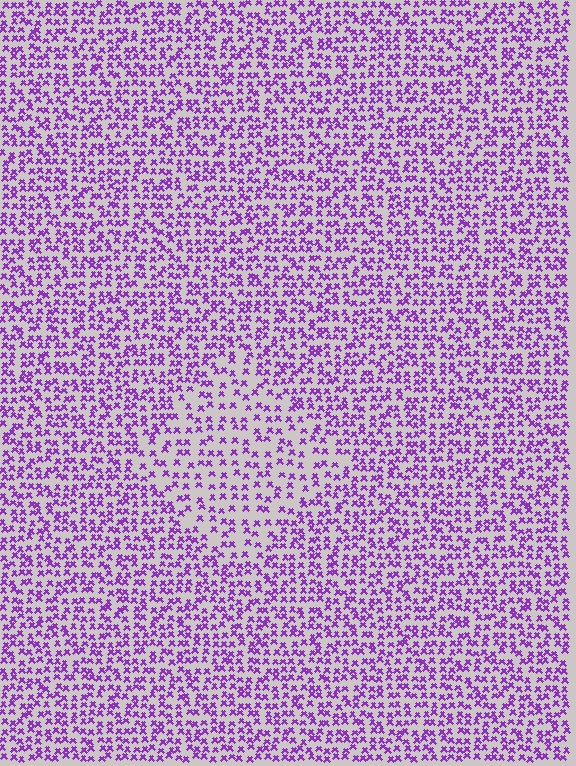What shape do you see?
I see a diamond.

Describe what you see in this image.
The image contains small purple elements arranged at two different densities. A diamond-shaped region is visible where the elements are less densely packed than the surrounding area.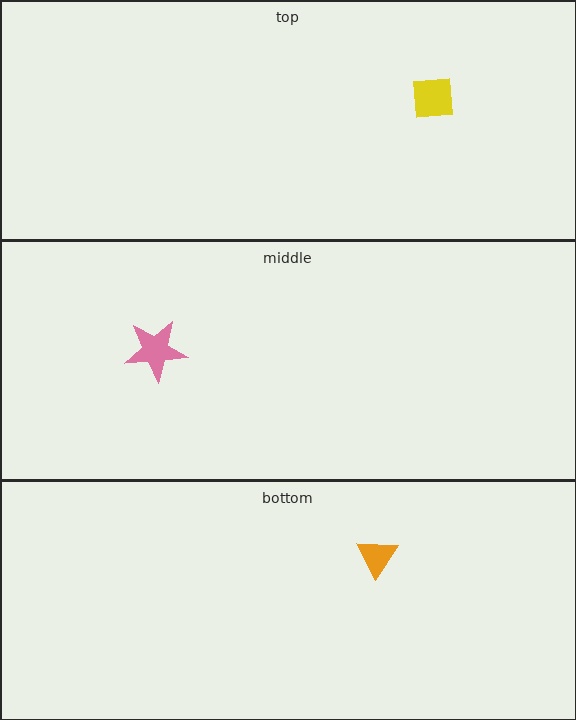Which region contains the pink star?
The middle region.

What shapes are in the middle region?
The pink star.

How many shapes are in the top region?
1.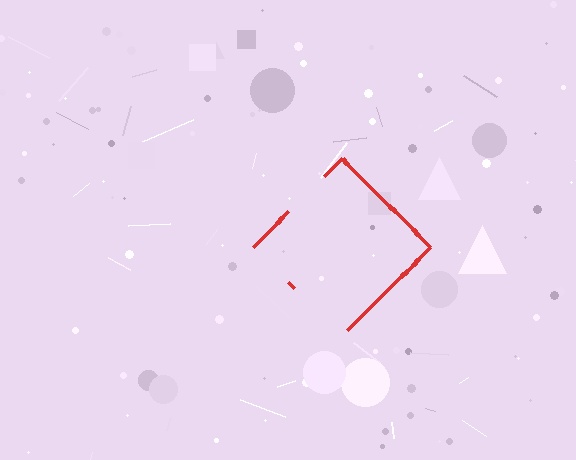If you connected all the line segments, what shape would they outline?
They would outline a diamond.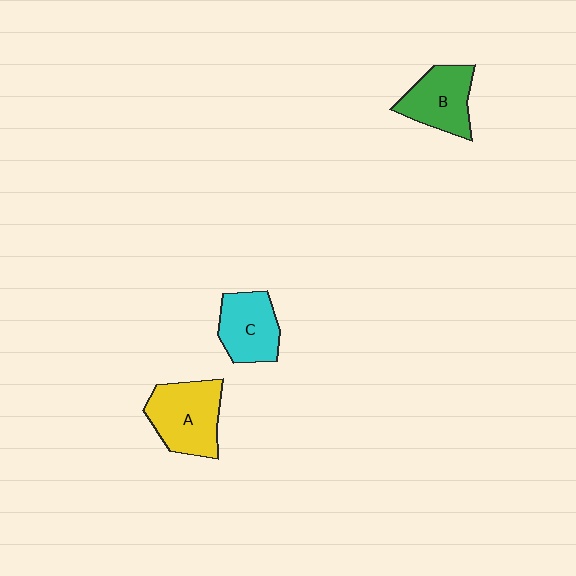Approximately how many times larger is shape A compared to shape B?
Approximately 1.2 times.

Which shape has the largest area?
Shape A (yellow).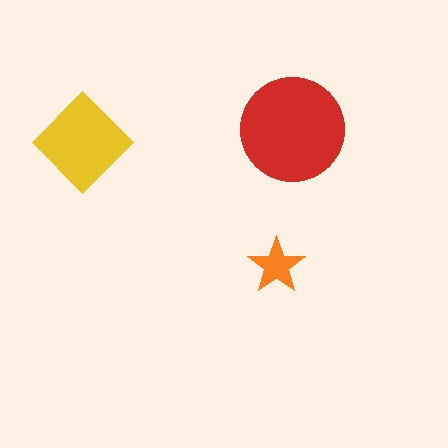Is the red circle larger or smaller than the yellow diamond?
Larger.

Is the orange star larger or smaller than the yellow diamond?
Smaller.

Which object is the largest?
The red circle.